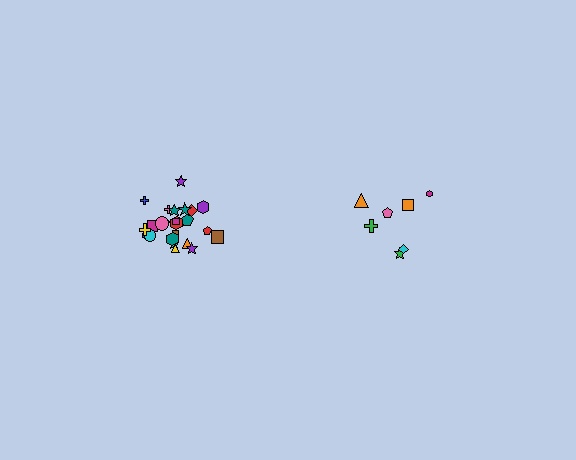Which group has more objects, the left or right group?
The left group.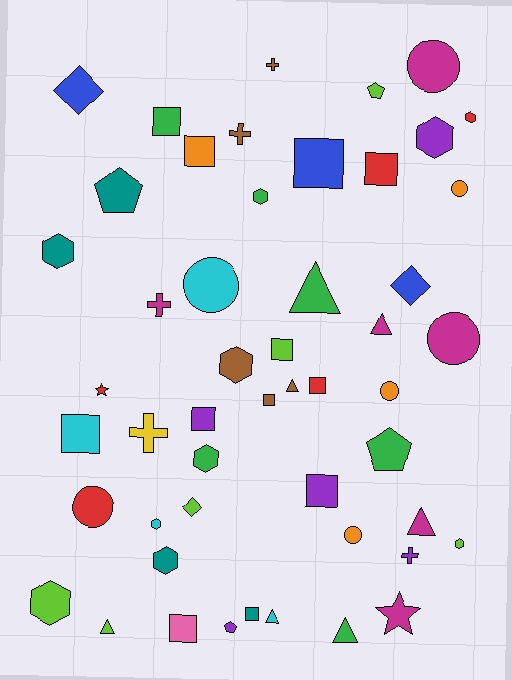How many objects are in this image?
There are 50 objects.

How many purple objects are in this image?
There are 5 purple objects.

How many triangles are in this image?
There are 7 triangles.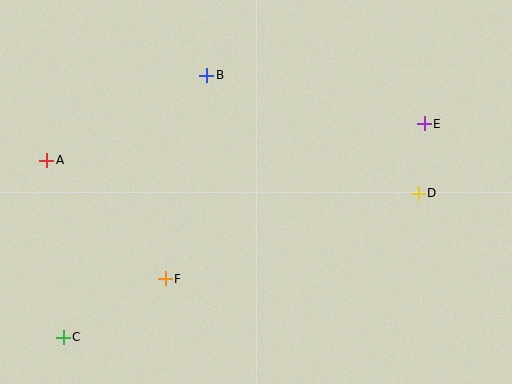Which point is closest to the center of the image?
Point F at (165, 279) is closest to the center.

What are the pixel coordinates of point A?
Point A is at (47, 160).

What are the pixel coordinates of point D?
Point D is at (418, 193).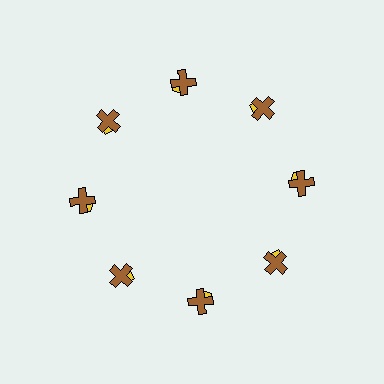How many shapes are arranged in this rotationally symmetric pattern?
There are 16 shapes, arranged in 8 groups of 2.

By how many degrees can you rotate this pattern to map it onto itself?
The pattern maps onto itself every 45 degrees of rotation.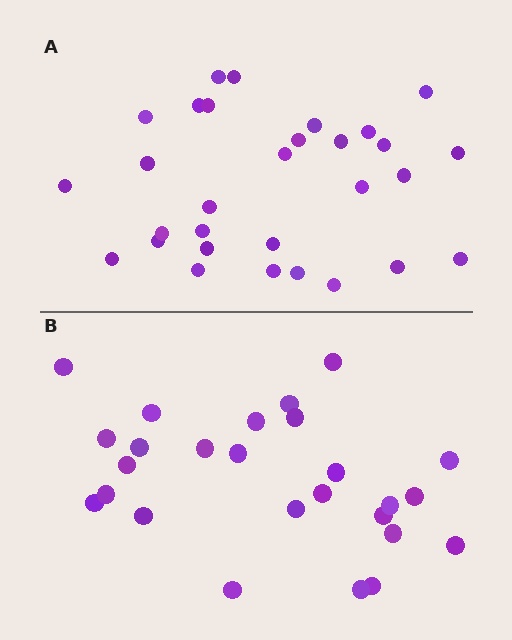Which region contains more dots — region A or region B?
Region A (the top region) has more dots.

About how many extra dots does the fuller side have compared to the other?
Region A has about 4 more dots than region B.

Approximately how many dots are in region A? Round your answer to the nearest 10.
About 30 dots.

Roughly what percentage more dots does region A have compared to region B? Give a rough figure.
About 15% more.